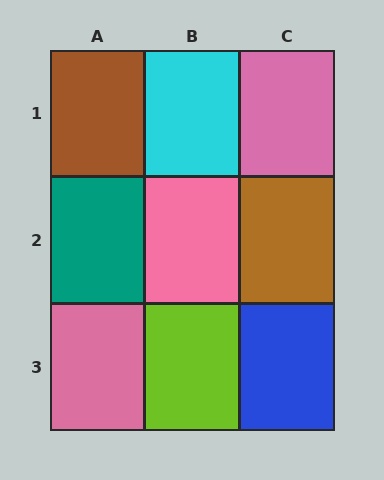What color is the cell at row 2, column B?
Pink.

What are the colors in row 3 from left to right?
Pink, lime, blue.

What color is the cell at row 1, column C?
Pink.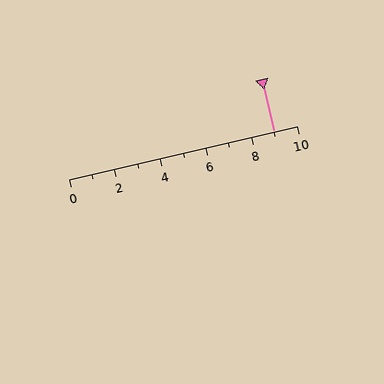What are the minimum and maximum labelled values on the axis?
The axis runs from 0 to 10.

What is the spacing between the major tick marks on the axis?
The major ticks are spaced 2 apart.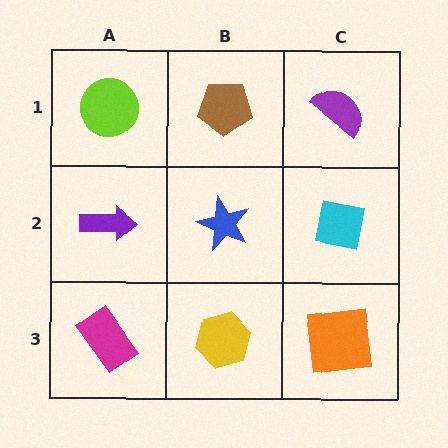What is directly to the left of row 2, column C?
A blue star.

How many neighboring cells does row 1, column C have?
2.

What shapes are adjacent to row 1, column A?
A purple arrow (row 2, column A), a brown pentagon (row 1, column B).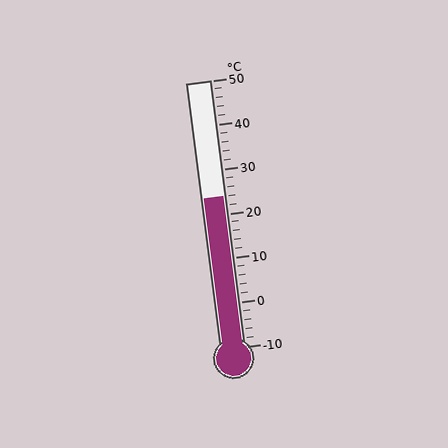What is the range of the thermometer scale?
The thermometer scale ranges from -10°C to 50°C.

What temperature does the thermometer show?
The thermometer shows approximately 24°C.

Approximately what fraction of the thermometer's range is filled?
The thermometer is filled to approximately 55% of its range.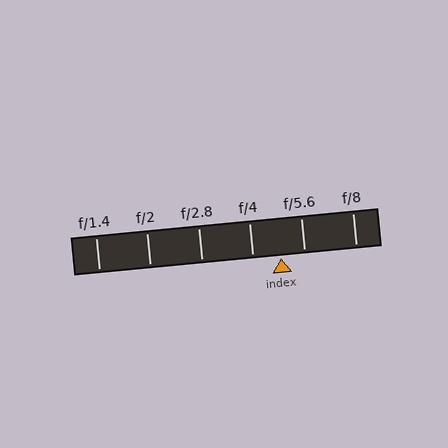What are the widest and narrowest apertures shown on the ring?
The widest aperture shown is f/1.4 and the narrowest is f/8.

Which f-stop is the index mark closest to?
The index mark is closest to f/5.6.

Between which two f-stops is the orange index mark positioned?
The index mark is between f/4 and f/5.6.